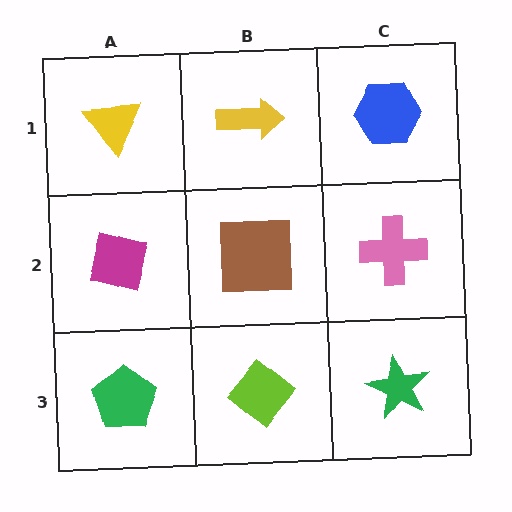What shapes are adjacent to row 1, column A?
A magenta square (row 2, column A), a yellow arrow (row 1, column B).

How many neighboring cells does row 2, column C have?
3.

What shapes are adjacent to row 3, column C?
A pink cross (row 2, column C), a lime diamond (row 3, column B).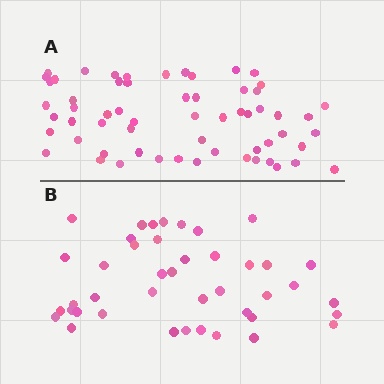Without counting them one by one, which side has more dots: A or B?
Region A (the top region) has more dots.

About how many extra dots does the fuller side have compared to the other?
Region A has approximately 20 more dots than region B.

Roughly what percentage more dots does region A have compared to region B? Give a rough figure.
About 45% more.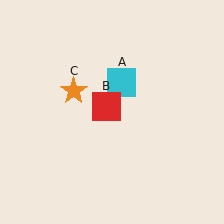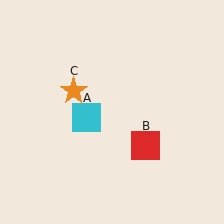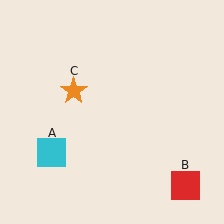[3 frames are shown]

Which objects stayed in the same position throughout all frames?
Orange star (object C) remained stationary.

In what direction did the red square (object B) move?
The red square (object B) moved down and to the right.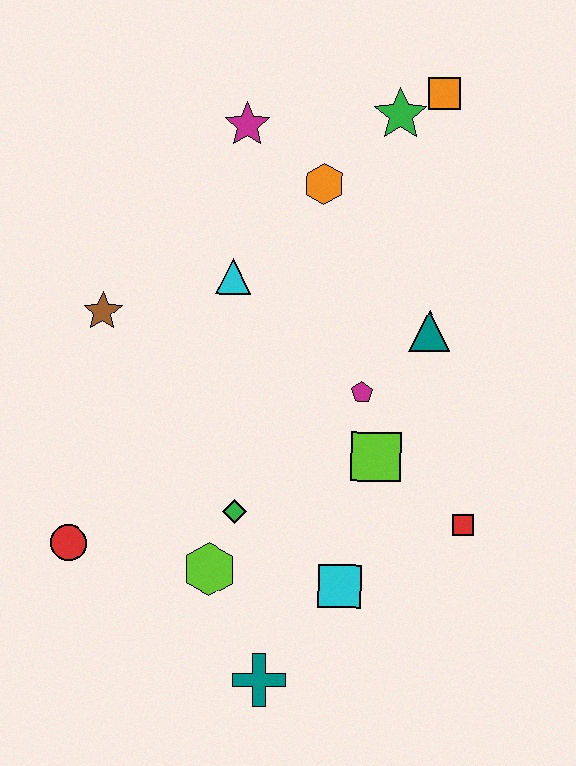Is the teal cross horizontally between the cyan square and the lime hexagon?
Yes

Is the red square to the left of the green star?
No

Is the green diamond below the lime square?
Yes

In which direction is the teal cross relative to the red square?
The teal cross is to the left of the red square.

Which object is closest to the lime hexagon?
The green diamond is closest to the lime hexagon.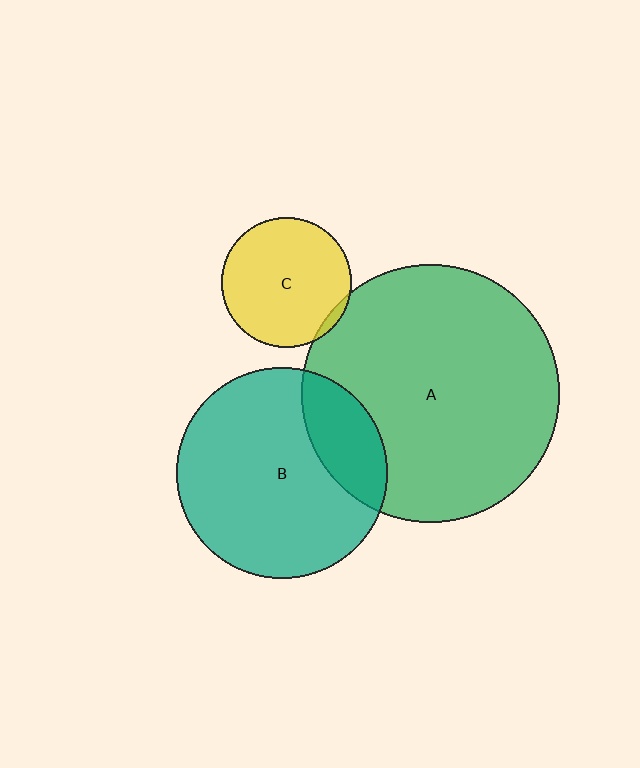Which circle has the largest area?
Circle A (green).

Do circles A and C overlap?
Yes.